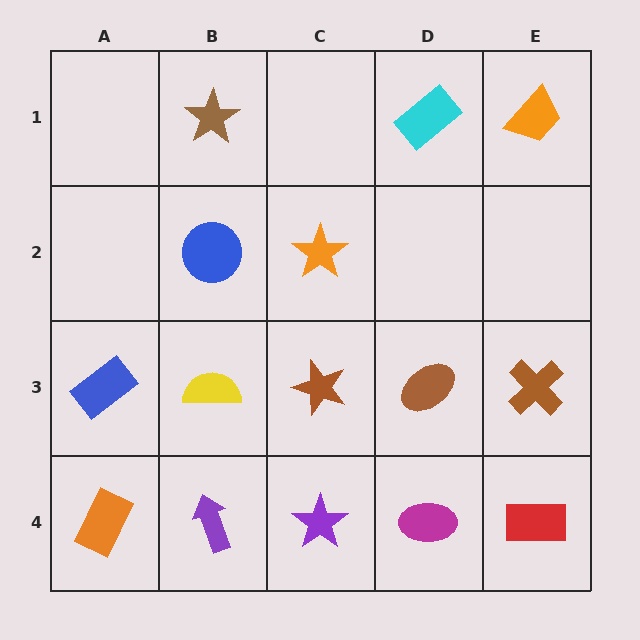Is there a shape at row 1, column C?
No, that cell is empty.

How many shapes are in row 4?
5 shapes.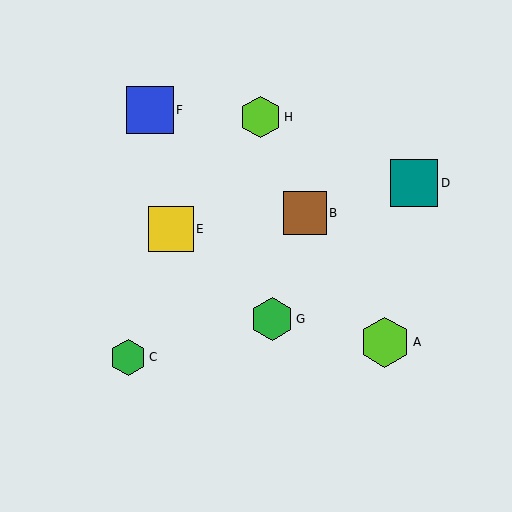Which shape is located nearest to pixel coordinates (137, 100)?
The blue square (labeled F) at (150, 110) is nearest to that location.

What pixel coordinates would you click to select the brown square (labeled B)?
Click at (305, 213) to select the brown square B.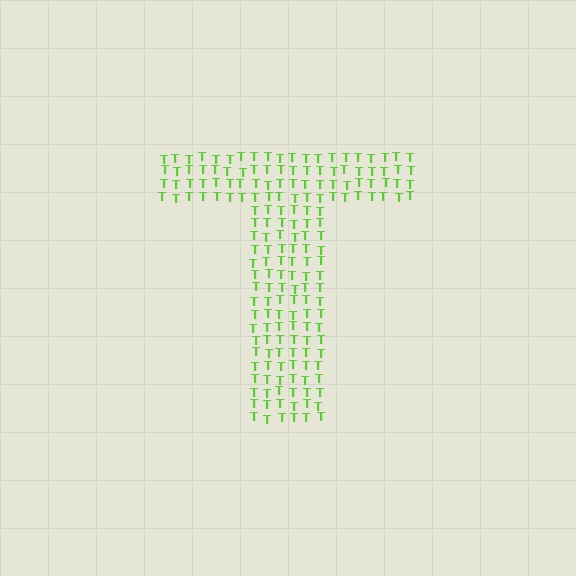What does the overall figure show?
The overall figure shows the letter T.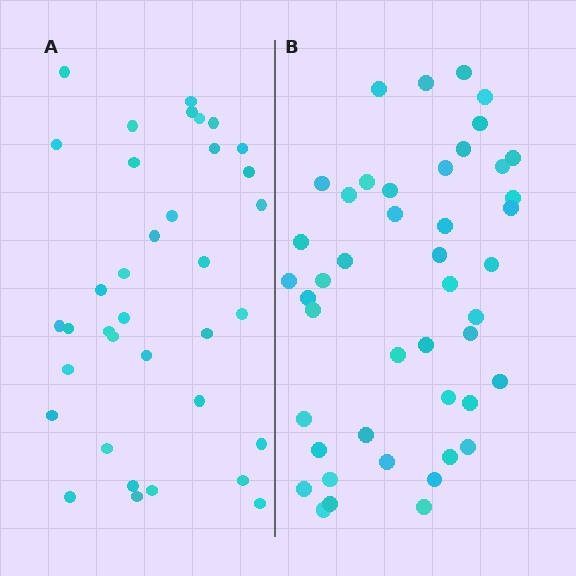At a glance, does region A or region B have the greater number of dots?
Region B (the right region) has more dots.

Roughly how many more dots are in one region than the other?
Region B has roughly 8 or so more dots than region A.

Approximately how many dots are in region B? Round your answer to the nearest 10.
About 40 dots. (The exact count is 45, which rounds to 40.)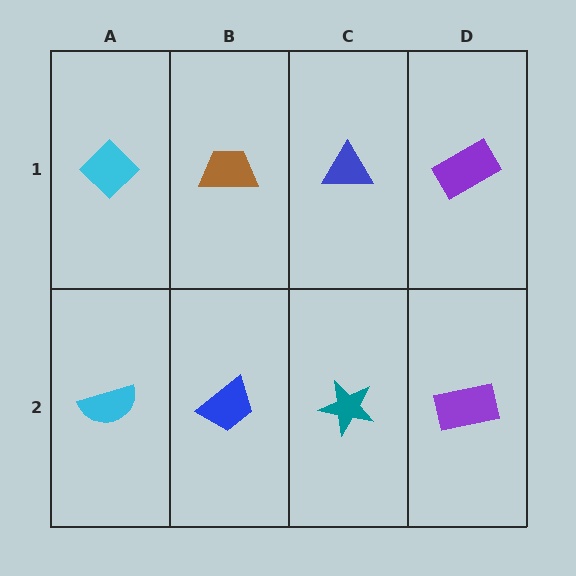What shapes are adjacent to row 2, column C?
A blue triangle (row 1, column C), a blue trapezoid (row 2, column B), a purple rectangle (row 2, column D).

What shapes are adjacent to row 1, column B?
A blue trapezoid (row 2, column B), a cyan diamond (row 1, column A), a blue triangle (row 1, column C).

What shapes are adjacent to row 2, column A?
A cyan diamond (row 1, column A), a blue trapezoid (row 2, column B).